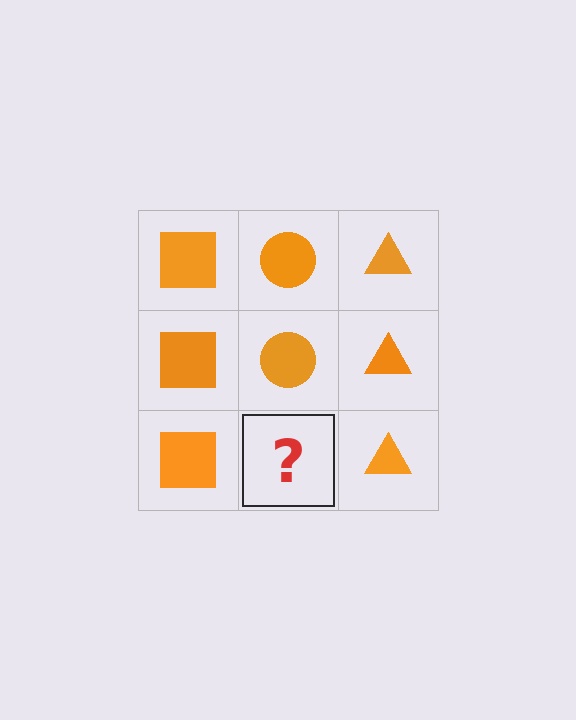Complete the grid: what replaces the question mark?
The question mark should be replaced with an orange circle.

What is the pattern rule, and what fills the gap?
The rule is that each column has a consistent shape. The gap should be filled with an orange circle.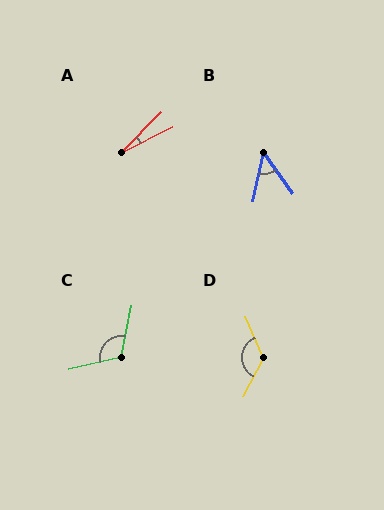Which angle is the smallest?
A, at approximately 19 degrees.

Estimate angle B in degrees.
Approximately 48 degrees.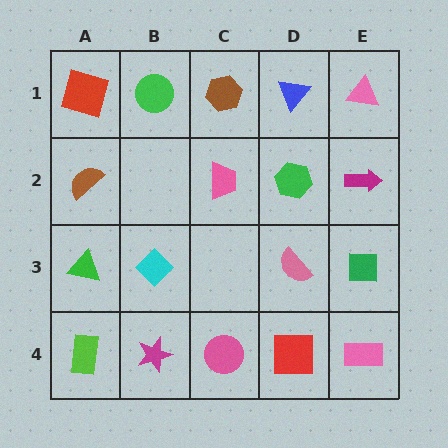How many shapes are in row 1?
5 shapes.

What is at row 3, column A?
A green triangle.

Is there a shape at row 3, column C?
No, that cell is empty.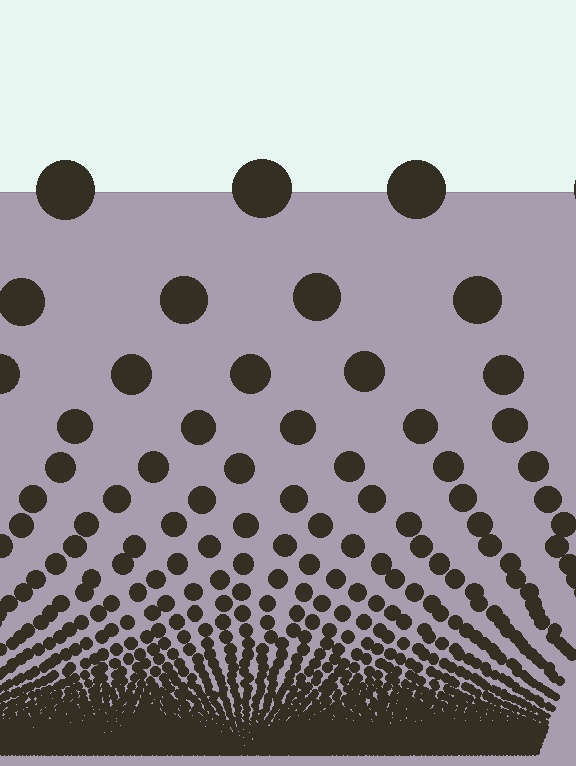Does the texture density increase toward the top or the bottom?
Density increases toward the bottom.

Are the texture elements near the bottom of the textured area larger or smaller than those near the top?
Smaller. The gradient is inverted — elements near the bottom are smaller and denser.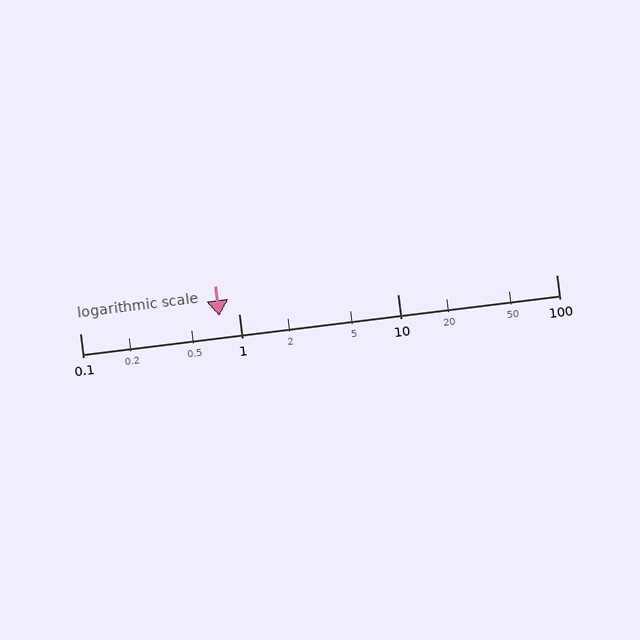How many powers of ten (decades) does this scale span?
The scale spans 3 decades, from 0.1 to 100.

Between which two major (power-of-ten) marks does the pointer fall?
The pointer is between 0.1 and 1.